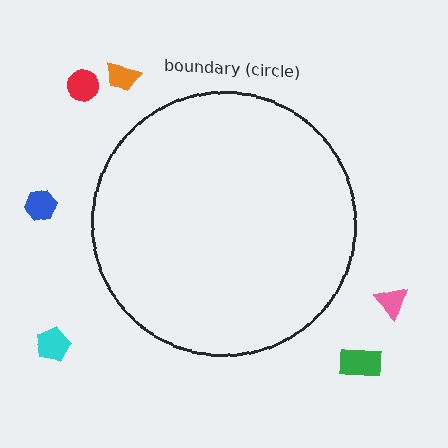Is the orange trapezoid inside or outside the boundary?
Outside.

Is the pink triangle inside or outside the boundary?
Outside.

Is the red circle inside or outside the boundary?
Outside.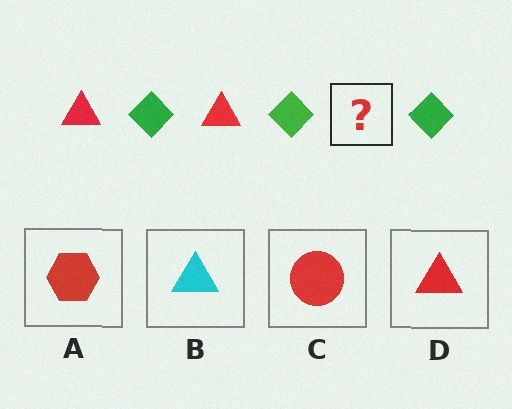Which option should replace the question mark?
Option D.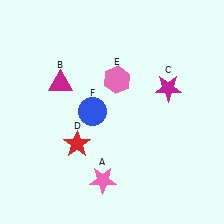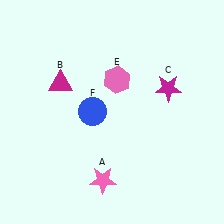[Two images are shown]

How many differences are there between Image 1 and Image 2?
There is 1 difference between the two images.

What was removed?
The red star (D) was removed in Image 2.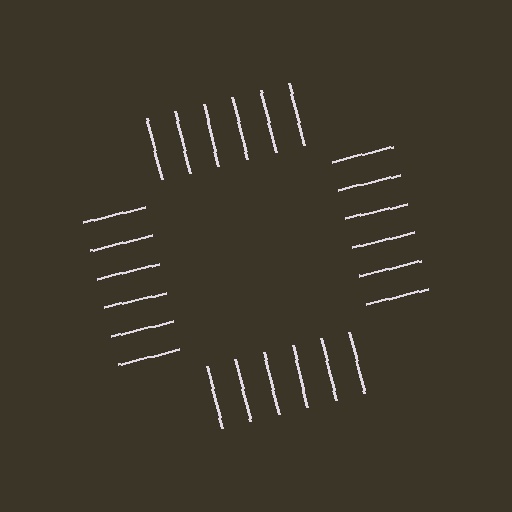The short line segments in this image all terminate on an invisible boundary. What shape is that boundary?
An illusory square — the line segments terminate on its edges but no continuous stroke is drawn.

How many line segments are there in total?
24 — 6 along each of the 4 edges.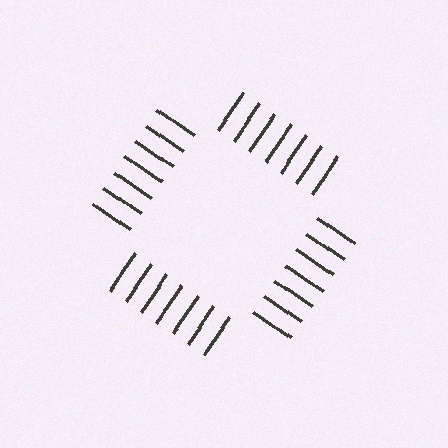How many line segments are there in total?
28 — 7 along each of the 4 edges.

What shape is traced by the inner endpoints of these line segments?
An illusory square — the line segments terminate on its edges but no continuous stroke is drawn.